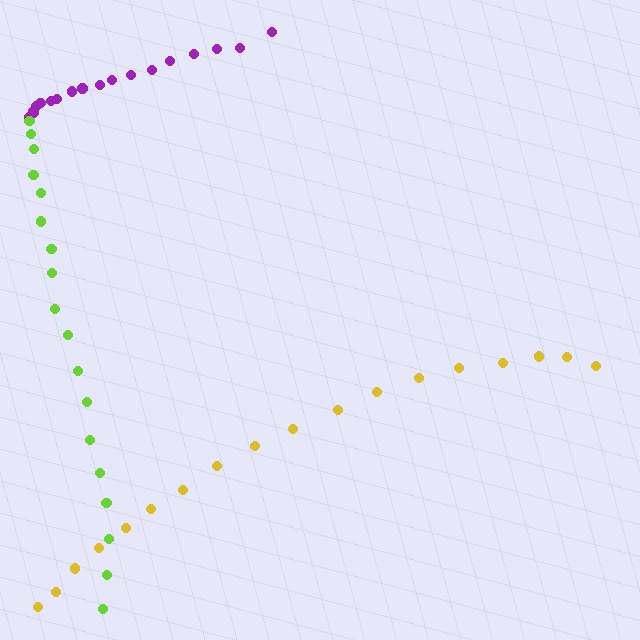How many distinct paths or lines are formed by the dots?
There are 3 distinct paths.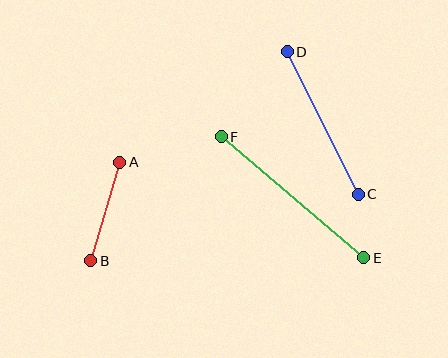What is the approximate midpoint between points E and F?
The midpoint is at approximately (292, 197) pixels.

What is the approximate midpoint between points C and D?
The midpoint is at approximately (323, 123) pixels.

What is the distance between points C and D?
The distance is approximately 159 pixels.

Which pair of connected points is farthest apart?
Points E and F are farthest apart.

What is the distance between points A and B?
The distance is approximately 103 pixels.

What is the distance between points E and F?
The distance is approximately 187 pixels.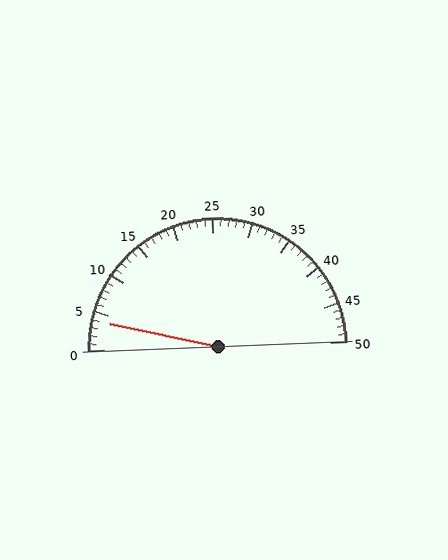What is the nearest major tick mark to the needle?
The nearest major tick mark is 5.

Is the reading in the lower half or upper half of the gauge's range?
The reading is in the lower half of the range (0 to 50).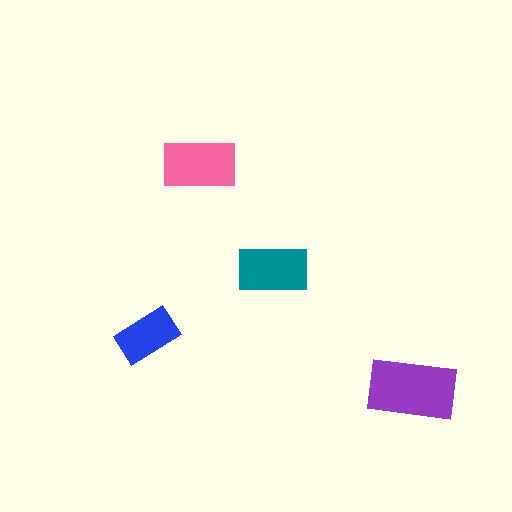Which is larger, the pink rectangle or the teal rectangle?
The pink one.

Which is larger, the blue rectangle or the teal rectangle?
The teal one.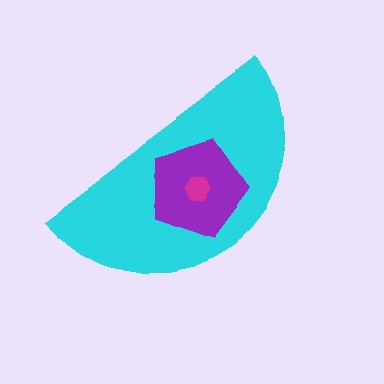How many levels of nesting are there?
3.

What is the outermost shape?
The cyan semicircle.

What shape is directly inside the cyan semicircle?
The purple pentagon.